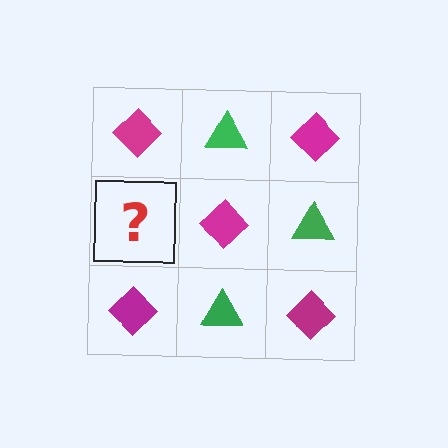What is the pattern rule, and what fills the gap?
The rule is that it alternates magenta diamond and green triangle in a checkerboard pattern. The gap should be filled with a green triangle.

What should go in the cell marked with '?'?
The missing cell should contain a green triangle.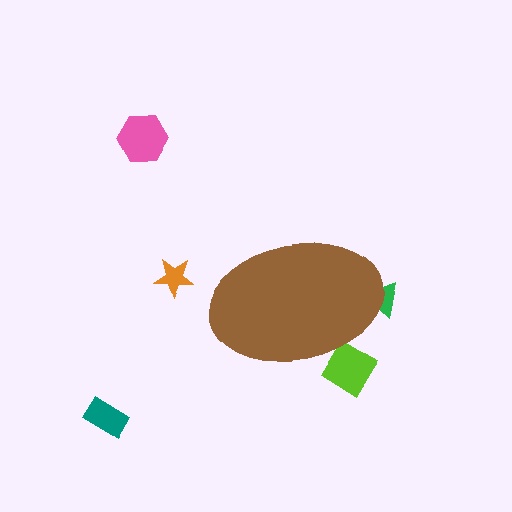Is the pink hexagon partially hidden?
No, the pink hexagon is fully visible.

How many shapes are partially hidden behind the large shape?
2 shapes are partially hidden.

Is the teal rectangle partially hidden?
No, the teal rectangle is fully visible.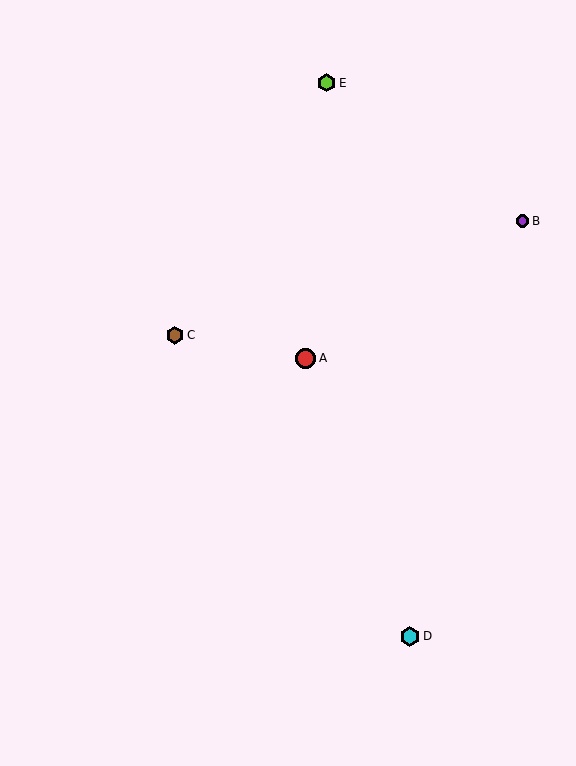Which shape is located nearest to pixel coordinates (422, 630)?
The cyan hexagon (labeled D) at (410, 636) is nearest to that location.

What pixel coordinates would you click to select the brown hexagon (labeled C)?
Click at (175, 335) to select the brown hexagon C.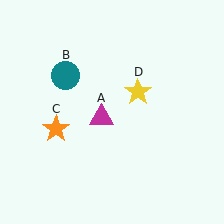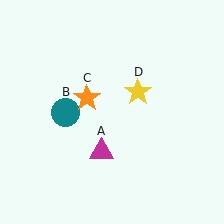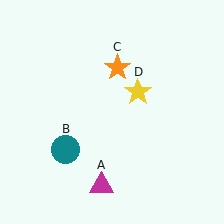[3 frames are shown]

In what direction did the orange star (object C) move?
The orange star (object C) moved up and to the right.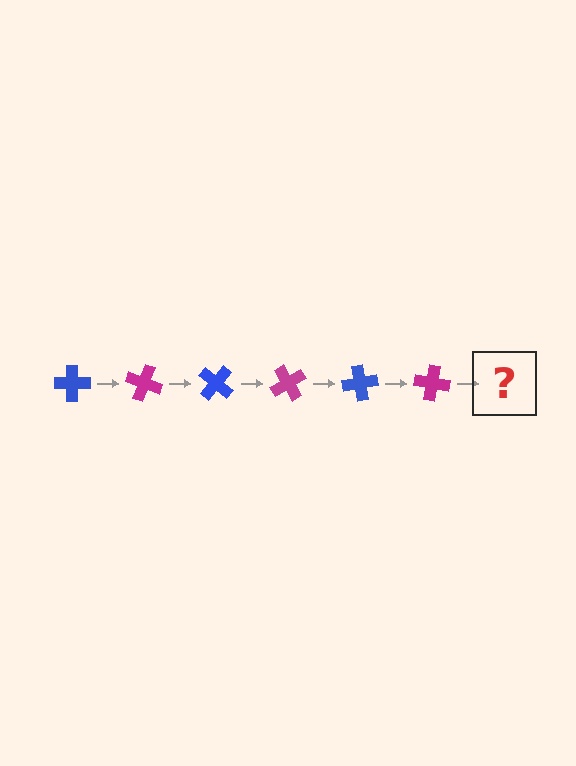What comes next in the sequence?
The next element should be a blue cross, rotated 120 degrees from the start.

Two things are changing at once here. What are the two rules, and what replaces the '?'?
The two rules are that it rotates 20 degrees each step and the color cycles through blue and magenta. The '?' should be a blue cross, rotated 120 degrees from the start.